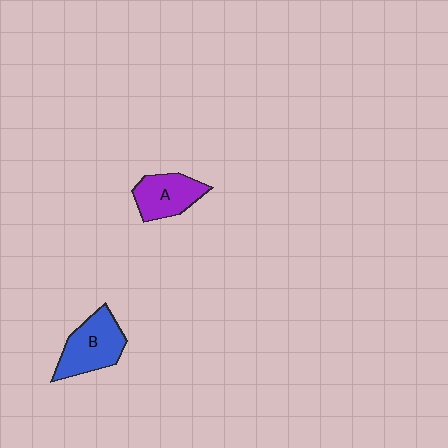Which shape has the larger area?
Shape B (blue).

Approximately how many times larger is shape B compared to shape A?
Approximately 1.2 times.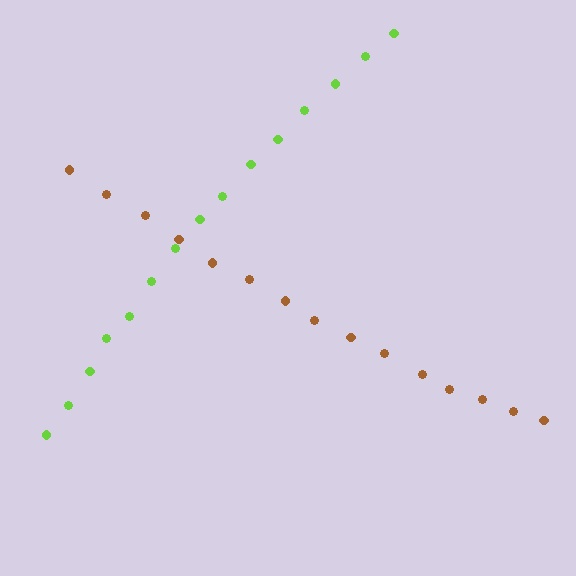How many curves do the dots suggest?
There are 2 distinct paths.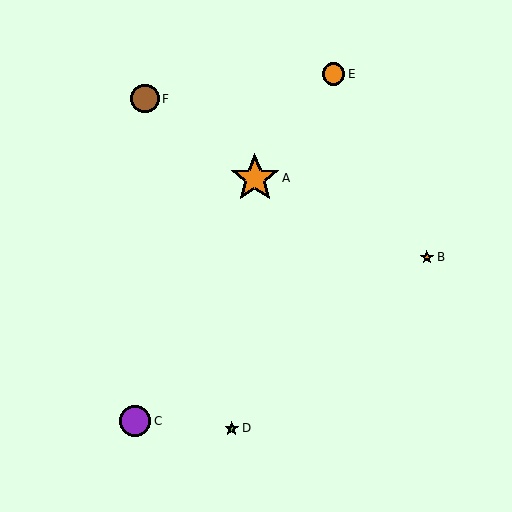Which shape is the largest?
The orange star (labeled A) is the largest.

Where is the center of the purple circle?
The center of the purple circle is at (135, 421).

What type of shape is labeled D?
Shape D is a lime star.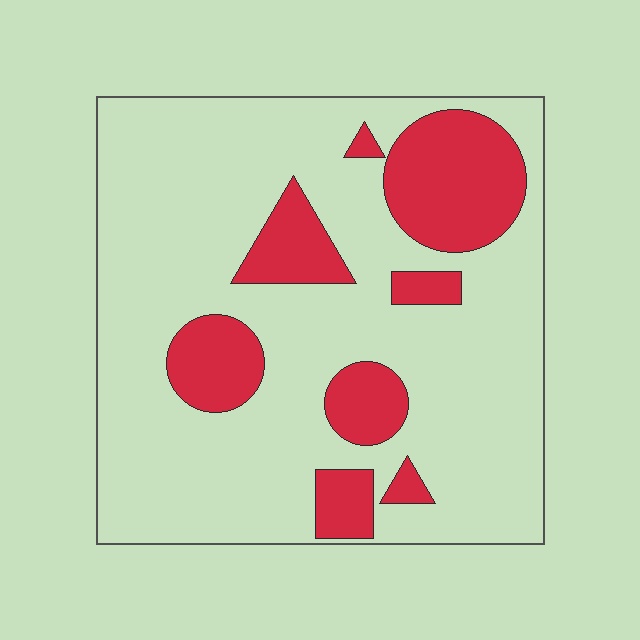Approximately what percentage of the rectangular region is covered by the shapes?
Approximately 20%.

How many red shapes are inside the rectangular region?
8.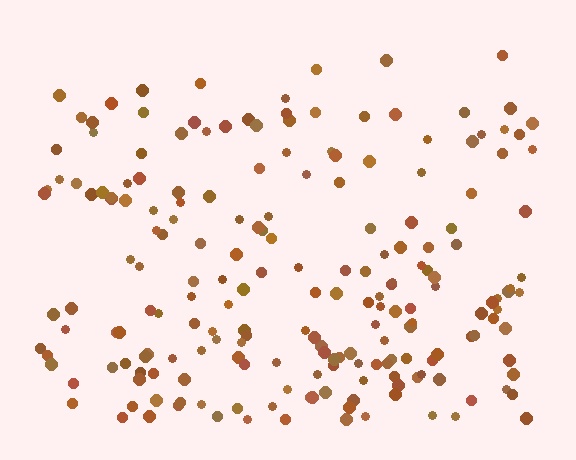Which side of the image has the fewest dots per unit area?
The top.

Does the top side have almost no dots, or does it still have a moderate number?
Still a moderate number, just noticeably fewer than the bottom.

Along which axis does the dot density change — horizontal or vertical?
Vertical.